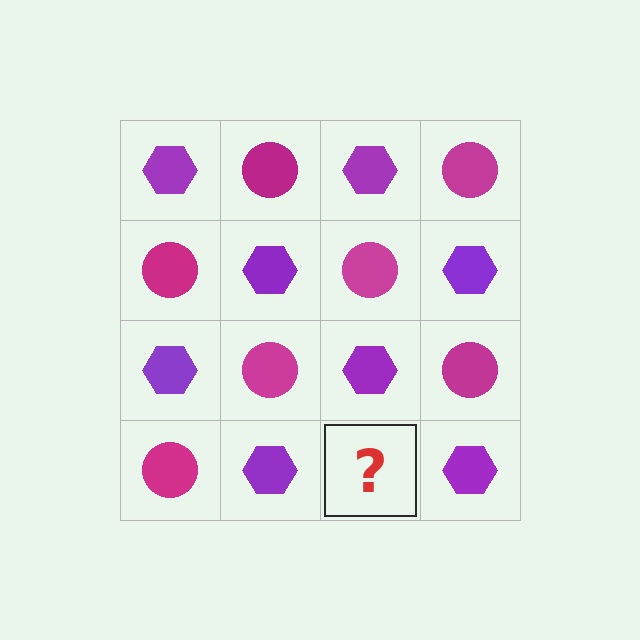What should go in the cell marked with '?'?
The missing cell should contain a magenta circle.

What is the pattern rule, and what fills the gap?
The rule is that it alternates purple hexagon and magenta circle in a checkerboard pattern. The gap should be filled with a magenta circle.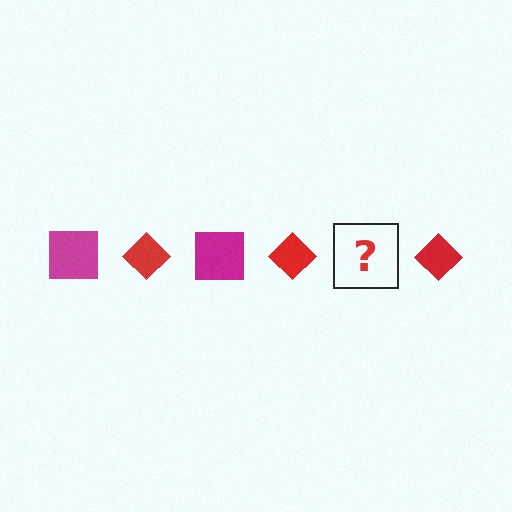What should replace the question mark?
The question mark should be replaced with a magenta square.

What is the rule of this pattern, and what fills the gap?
The rule is that the pattern alternates between magenta square and red diamond. The gap should be filled with a magenta square.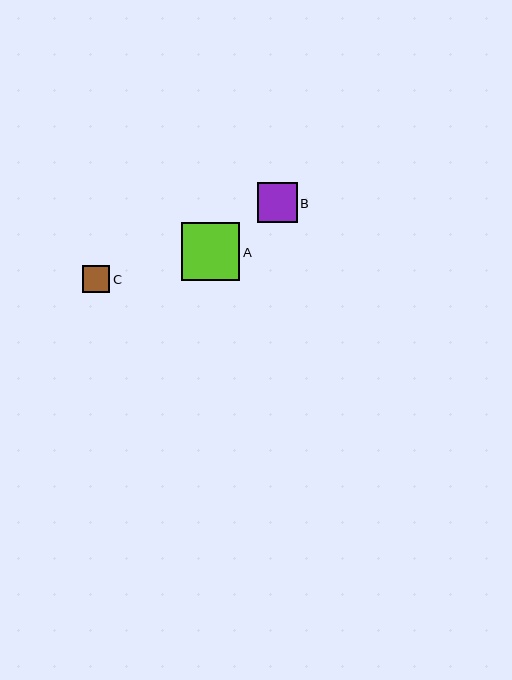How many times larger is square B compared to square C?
Square B is approximately 1.5 times the size of square C.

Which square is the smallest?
Square C is the smallest with a size of approximately 27 pixels.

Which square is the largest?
Square A is the largest with a size of approximately 58 pixels.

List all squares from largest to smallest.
From largest to smallest: A, B, C.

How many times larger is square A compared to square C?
Square A is approximately 2.1 times the size of square C.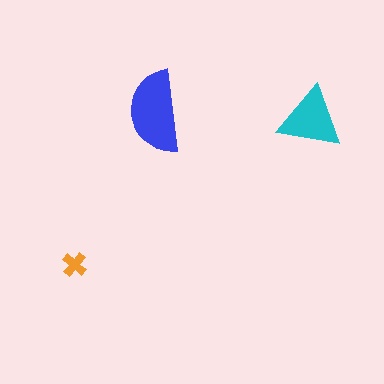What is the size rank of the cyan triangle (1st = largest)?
2nd.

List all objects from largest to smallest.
The blue semicircle, the cyan triangle, the orange cross.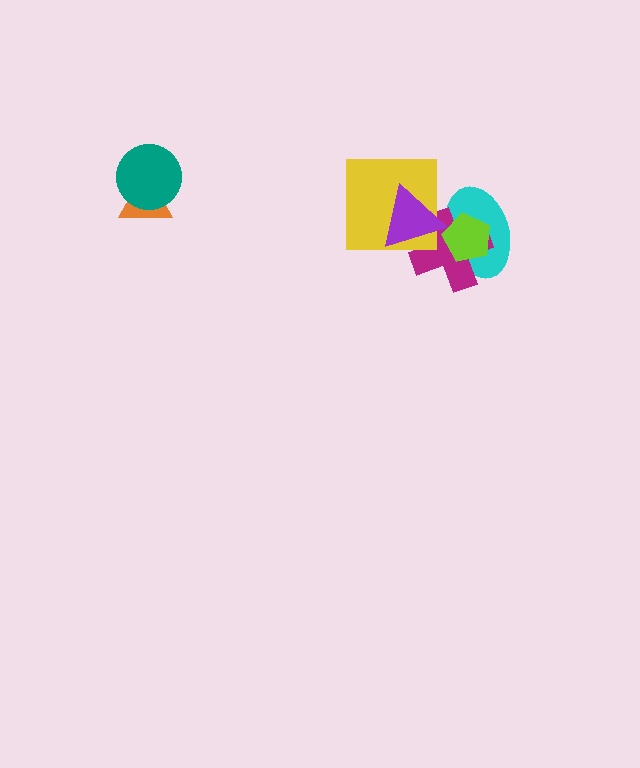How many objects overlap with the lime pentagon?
2 objects overlap with the lime pentagon.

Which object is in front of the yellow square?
The purple triangle is in front of the yellow square.